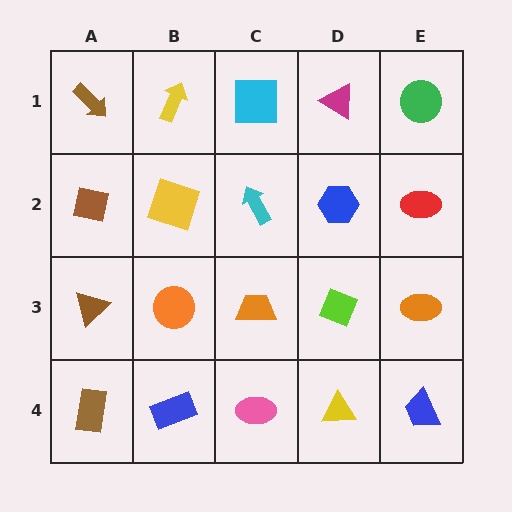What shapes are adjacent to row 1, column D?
A blue hexagon (row 2, column D), a cyan square (row 1, column C), a green circle (row 1, column E).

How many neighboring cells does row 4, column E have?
2.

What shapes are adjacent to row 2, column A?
A brown arrow (row 1, column A), a brown triangle (row 3, column A), a yellow square (row 2, column B).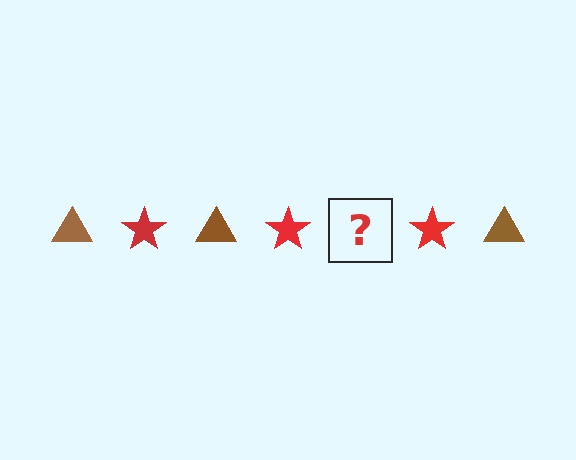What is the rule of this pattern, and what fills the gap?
The rule is that the pattern alternates between brown triangle and red star. The gap should be filled with a brown triangle.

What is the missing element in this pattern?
The missing element is a brown triangle.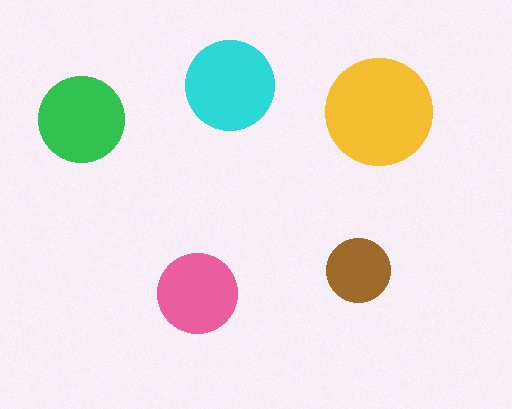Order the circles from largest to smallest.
the yellow one, the cyan one, the green one, the pink one, the brown one.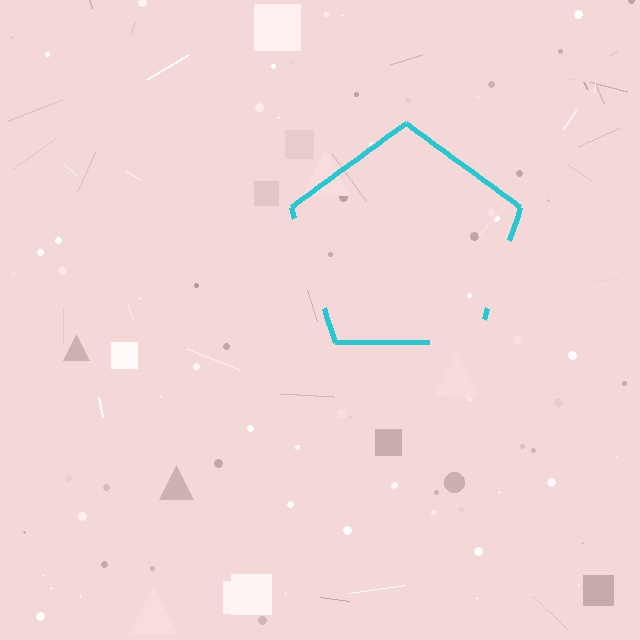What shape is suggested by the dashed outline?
The dashed outline suggests a pentagon.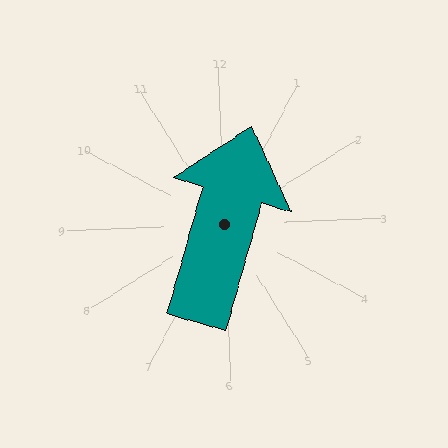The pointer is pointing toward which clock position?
Roughly 1 o'clock.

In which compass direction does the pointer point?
North.